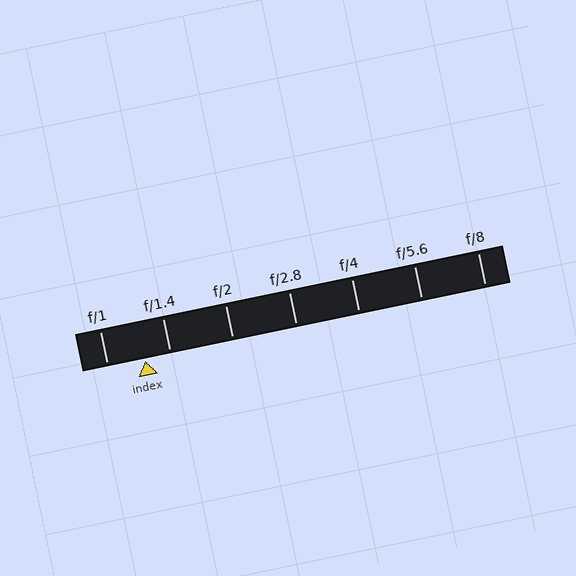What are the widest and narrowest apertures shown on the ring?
The widest aperture shown is f/1 and the narrowest is f/8.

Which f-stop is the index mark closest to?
The index mark is closest to f/1.4.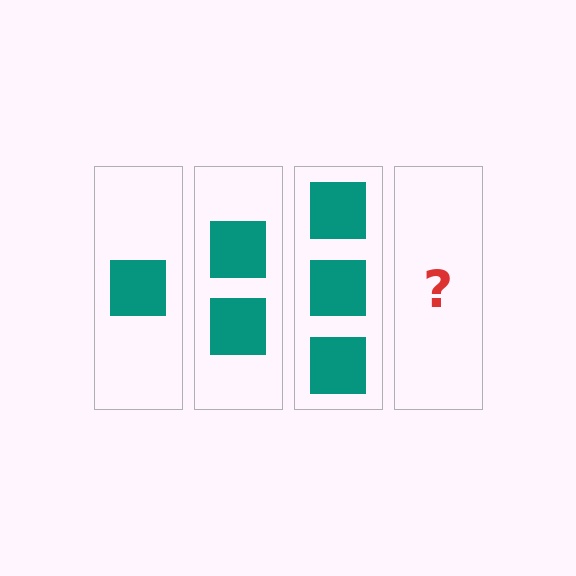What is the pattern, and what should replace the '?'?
The pattern is that each step adds one more square. The '?' should be 4 squares.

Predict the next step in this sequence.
The next step is 4 squares.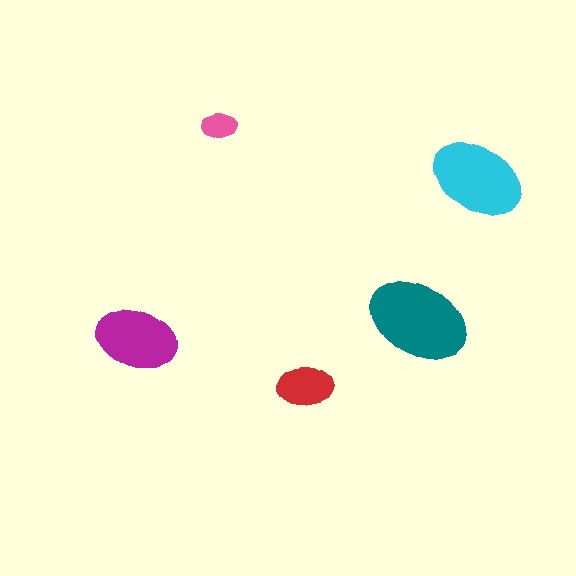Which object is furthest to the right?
The cyan ellipse is rightmost.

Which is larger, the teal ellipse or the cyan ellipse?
The teal one.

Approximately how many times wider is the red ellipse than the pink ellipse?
About 1.5 times wider.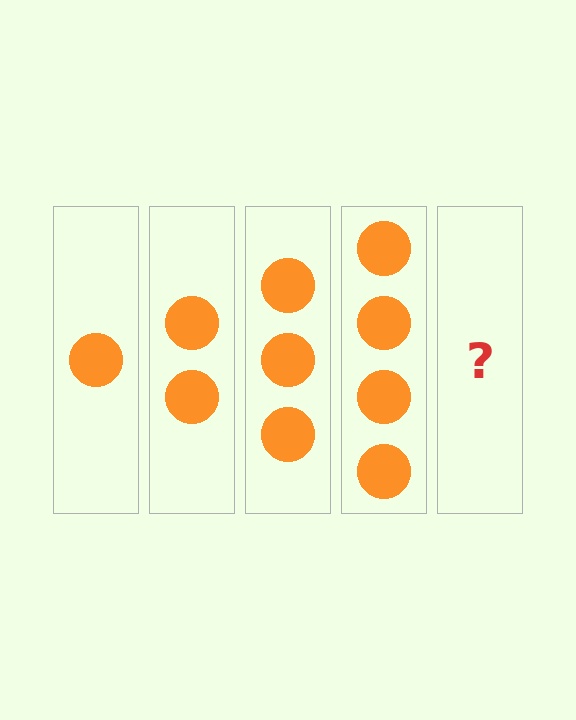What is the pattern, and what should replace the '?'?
The pattern is that each step adds one more circle. The '?' should be 5 circles.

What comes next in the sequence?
The next element should be 5 circles.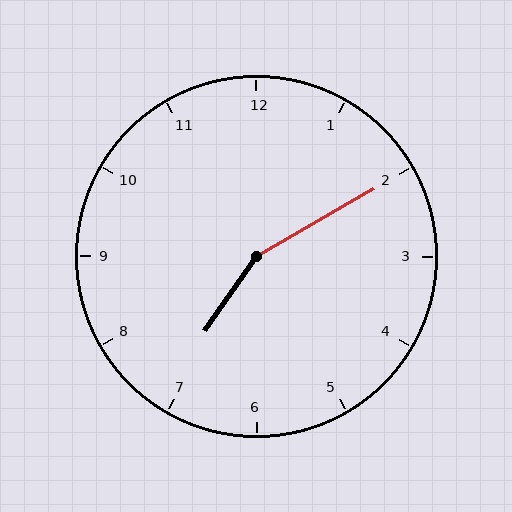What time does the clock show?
7:10.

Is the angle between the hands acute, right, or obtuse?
It is obtuse.